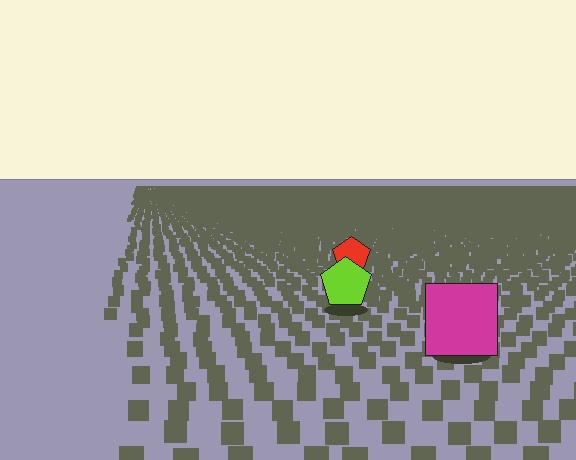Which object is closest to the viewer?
The magenta square is closest. The texture marks near it are larger and more spread out.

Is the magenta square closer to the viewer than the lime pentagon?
Yes. The magenta square is closer — you can tell from the texture gradient: the ground texture is coarser near it.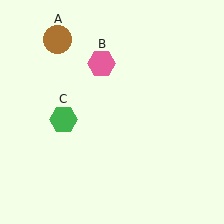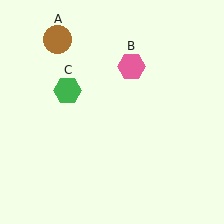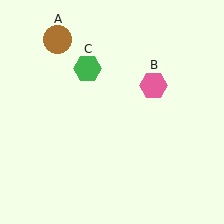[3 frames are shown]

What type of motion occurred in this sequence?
The pink hexagon (object B), green hexagon (object C) rotated clockwise around the center of the scene.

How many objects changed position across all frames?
2 objects changed position: pink hexagon (object B), green hexagon (object C).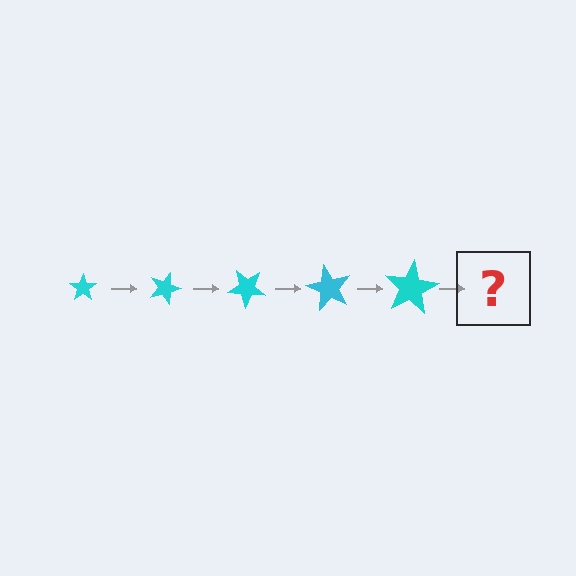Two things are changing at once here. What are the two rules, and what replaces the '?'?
The two rules are that the star grows larger each step and it rotates 20 degrees each step. The '?' should be a star, larger than the previous one and rotated 100 degrees from the start.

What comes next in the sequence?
The next element should be a star, larger than the previous one and rotated 100 degrees from the start.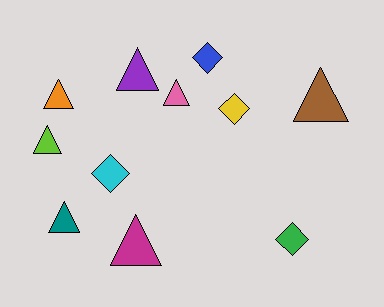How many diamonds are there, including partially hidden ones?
There are 4 diamonds.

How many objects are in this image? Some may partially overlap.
There are 11 objects.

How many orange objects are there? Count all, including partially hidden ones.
There is 1 orange object.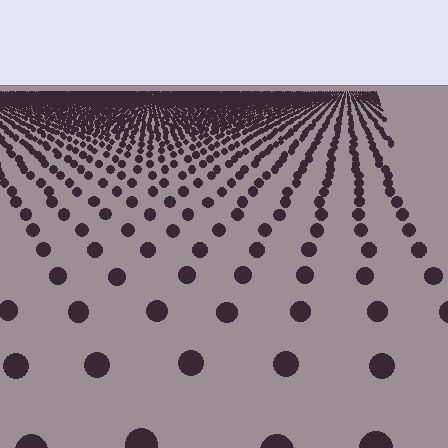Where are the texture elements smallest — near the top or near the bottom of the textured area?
Near the top.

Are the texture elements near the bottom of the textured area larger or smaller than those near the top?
Larger. Near the bottom, elements are closer to the viewer and appear at a bigger on-screen size.